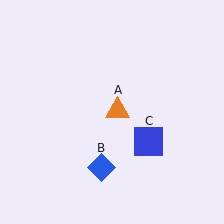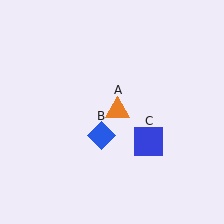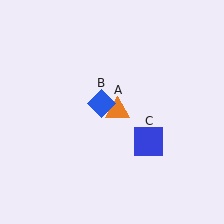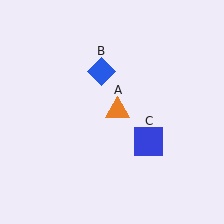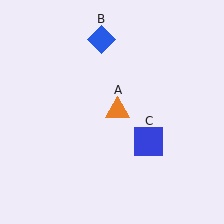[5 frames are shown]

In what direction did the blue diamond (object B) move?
The blue diamond (object B) moved up.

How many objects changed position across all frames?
1 object changed position: blue diamond (object B).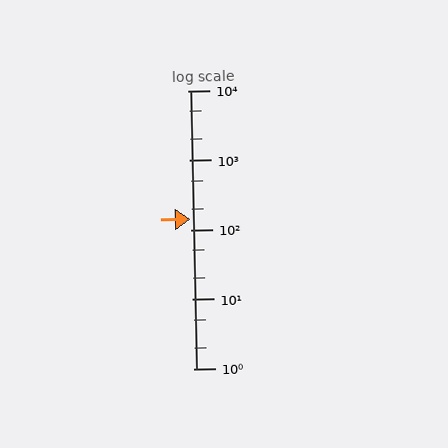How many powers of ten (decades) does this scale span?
The scale spans 4 decades, from 1 to 10000.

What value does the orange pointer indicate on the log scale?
The pointer indicates approximately 140.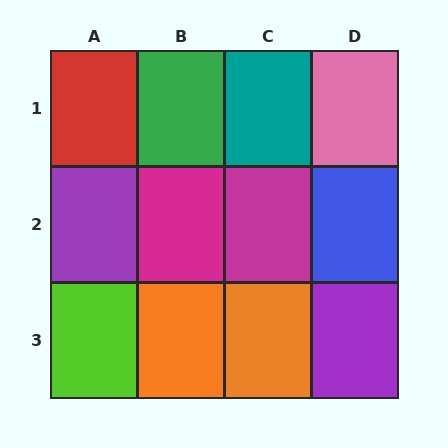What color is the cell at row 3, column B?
Orange.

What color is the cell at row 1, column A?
Red.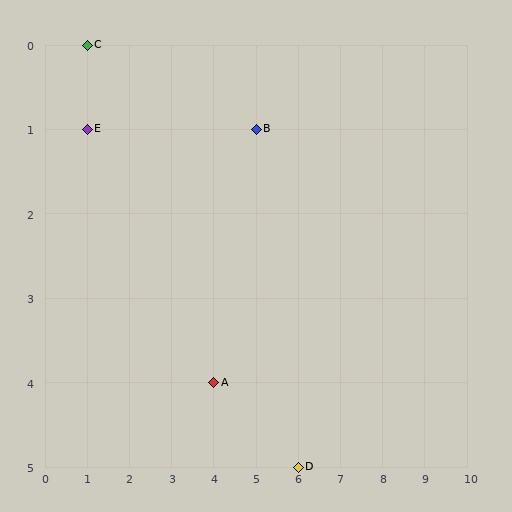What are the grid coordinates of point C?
Point C is at grid coordinates (1, 0).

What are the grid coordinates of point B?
Point B is at grid coordinates (5, 1).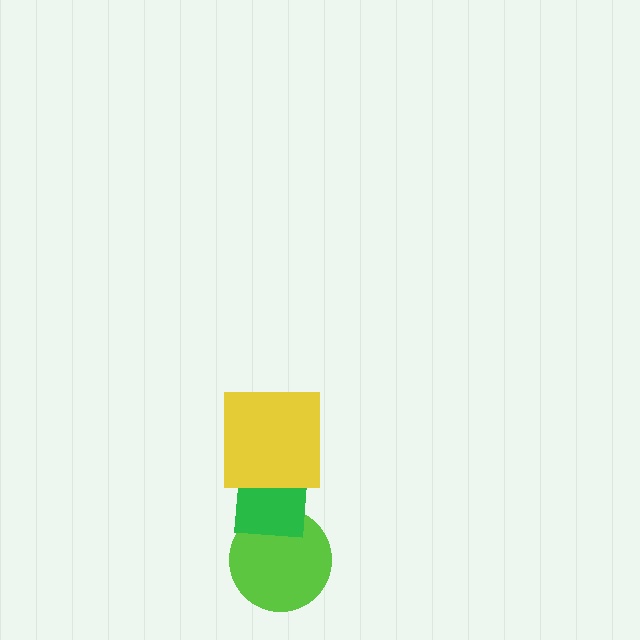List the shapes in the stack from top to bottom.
From top to bottom: the yellow square, the green square, the lime circle.